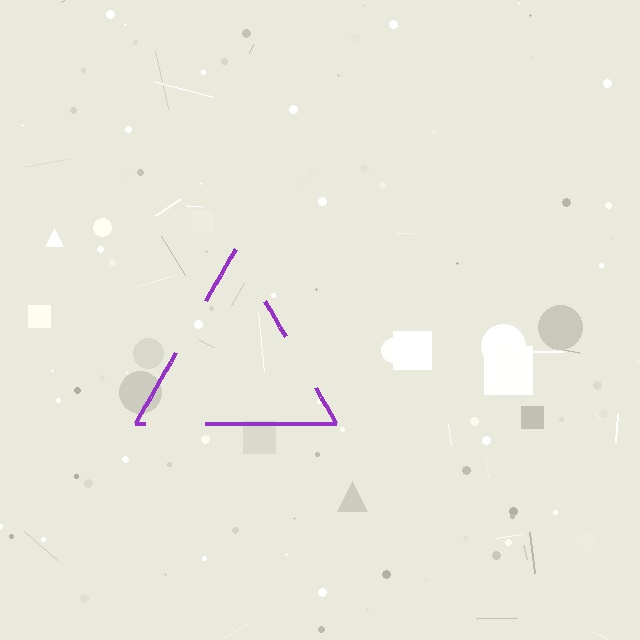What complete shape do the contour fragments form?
The contour fragments form a triangle.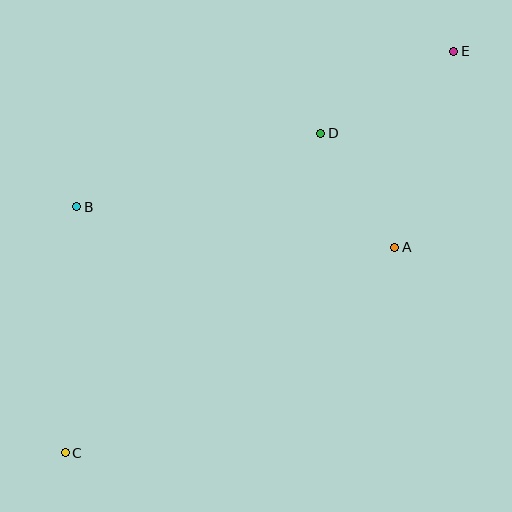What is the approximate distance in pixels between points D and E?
The distance between D and E is approximately 156 pixels.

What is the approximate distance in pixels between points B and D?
The distance between B and D is approximately 255 pixels.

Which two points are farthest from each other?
Points C and E are farthest from each other.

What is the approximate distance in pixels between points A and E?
The distance between A and E is approximately 205 pixels.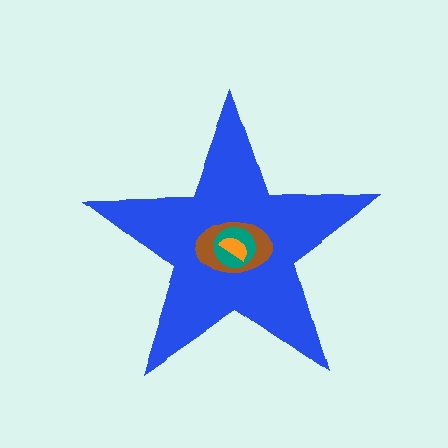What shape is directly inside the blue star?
The brown ellipse.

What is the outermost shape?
The blue star.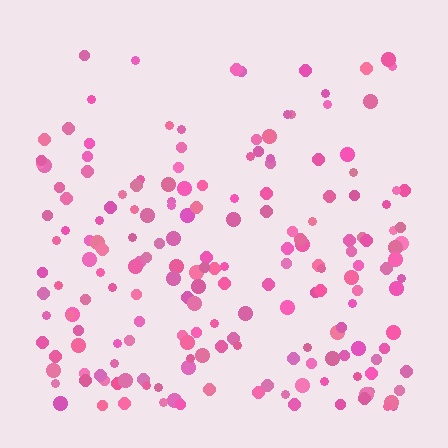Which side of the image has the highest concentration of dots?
The bottom.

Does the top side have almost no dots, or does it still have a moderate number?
Still a moderate number, just noticeably fewer than the bottom.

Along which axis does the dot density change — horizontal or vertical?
Vertical.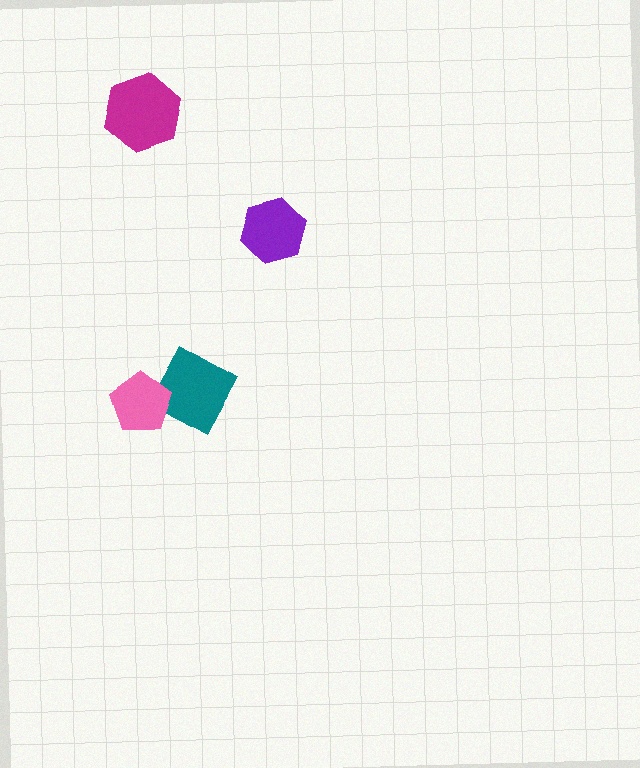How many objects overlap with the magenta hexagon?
0 objects overlap with the magenta hexagon.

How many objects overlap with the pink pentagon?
1 object overlaps with the pink pentagon.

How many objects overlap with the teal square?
1 object overlaps with the teal square.